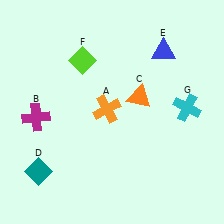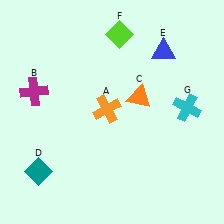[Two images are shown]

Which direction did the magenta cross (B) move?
The magenta cross (B) moved up.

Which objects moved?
The objects that moved are: the magenta cross (B), the lime diamond (F).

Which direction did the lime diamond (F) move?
The lime diamond (F) moved right.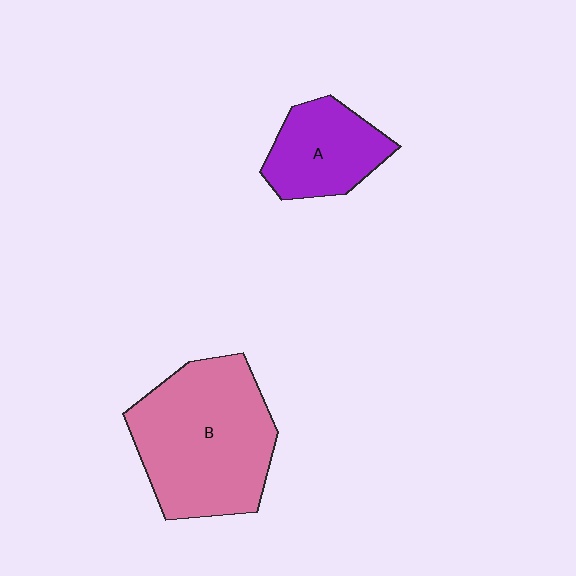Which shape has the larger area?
Shape B (pink).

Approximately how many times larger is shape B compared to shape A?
Approximately 2.0 times.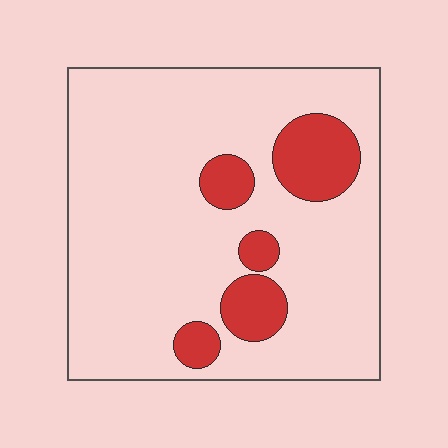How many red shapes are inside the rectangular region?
5.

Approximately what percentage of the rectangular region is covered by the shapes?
Approximately 15%.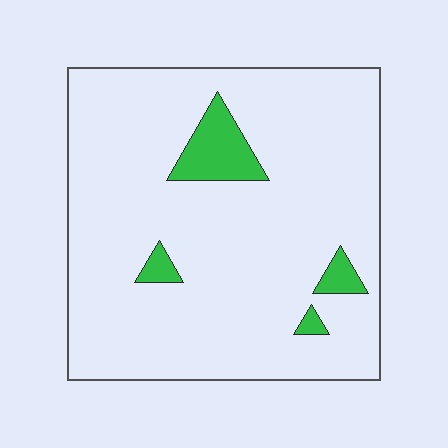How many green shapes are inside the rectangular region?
4.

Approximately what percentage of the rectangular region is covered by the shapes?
Approximately 10%.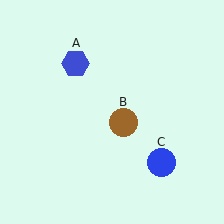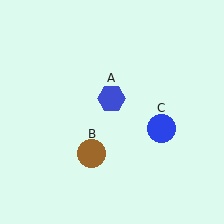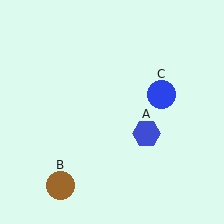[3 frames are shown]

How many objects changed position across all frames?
3 objects changed position: blue hexagon (object A), brown circle (object B), blue circle (object C).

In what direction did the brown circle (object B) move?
The brown circle (object B) moved down and to the left.